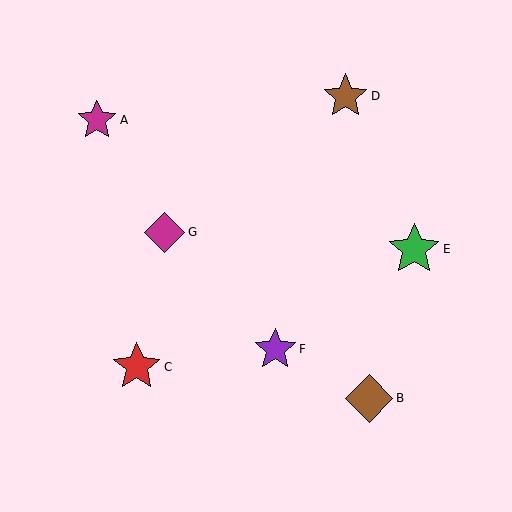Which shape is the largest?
The green star (labeled E) is the largest.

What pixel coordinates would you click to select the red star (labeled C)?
Click at (137, 367) to select the red star C.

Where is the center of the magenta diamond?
The center of the magenta diamond is at (165, 232).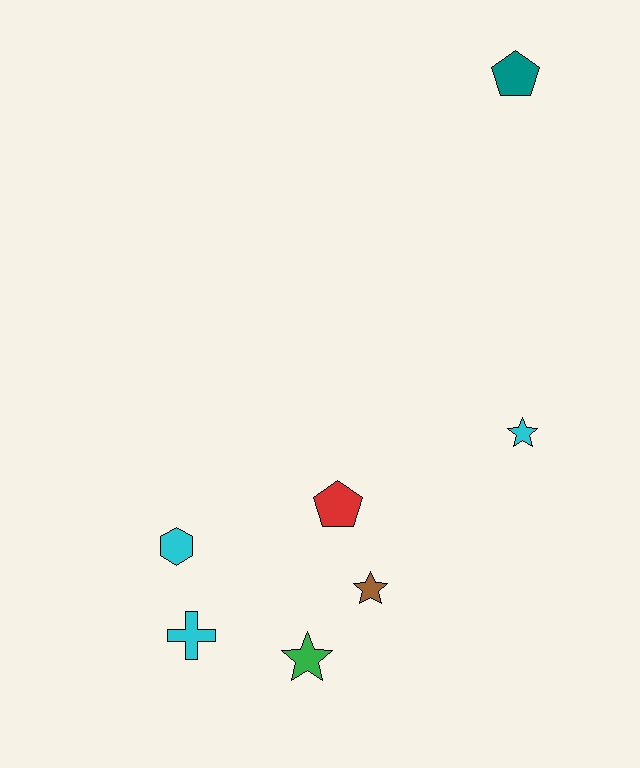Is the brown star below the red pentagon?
Yes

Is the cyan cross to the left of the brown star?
Yes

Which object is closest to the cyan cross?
The cyan hexagon is closest to the cyan cross.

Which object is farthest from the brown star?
The teal pentagon is farthest from the brown star.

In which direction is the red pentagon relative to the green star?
The red pentagon is above the green star.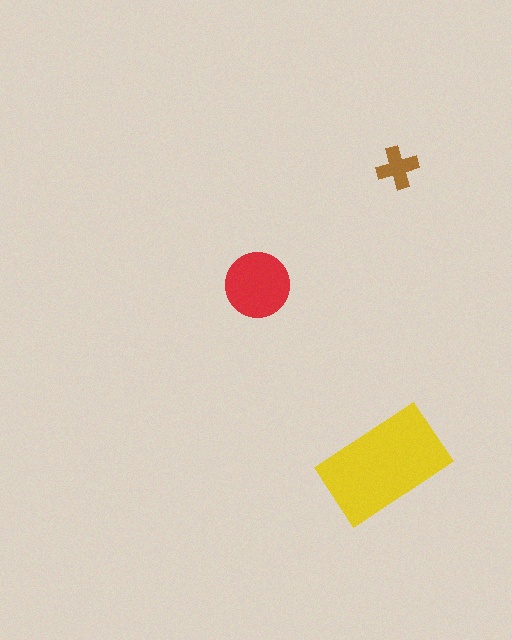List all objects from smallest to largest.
The brown cross, the red circle, the yellow rectangle.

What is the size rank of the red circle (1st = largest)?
2nd.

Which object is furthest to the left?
The red circle is leftmost.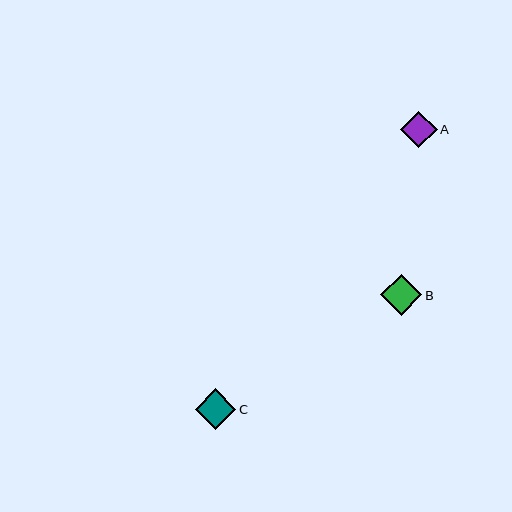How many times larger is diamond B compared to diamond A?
Diamond B is approximately 1.1 times the size of diamond A.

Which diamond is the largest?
Diamond B is the largest with a size of approximately 41 pixels.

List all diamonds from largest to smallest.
From largest to smallest: B, C, A.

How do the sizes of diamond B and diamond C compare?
Diamond B and diamond C are approximately the same size.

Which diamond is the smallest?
Diamond A is the smallest with a size of approximately 37 pixels.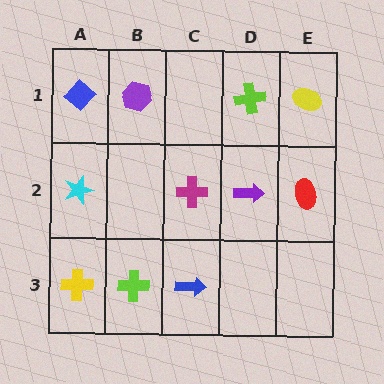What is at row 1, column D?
A lime cross.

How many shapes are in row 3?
3 shapes.